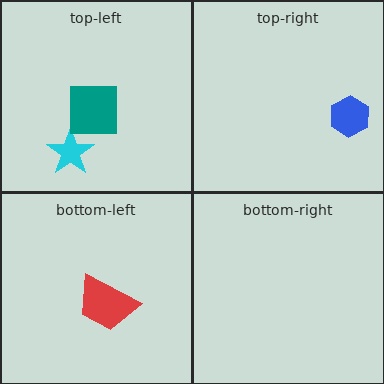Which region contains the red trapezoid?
The bottom-left region.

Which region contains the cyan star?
The top-left region.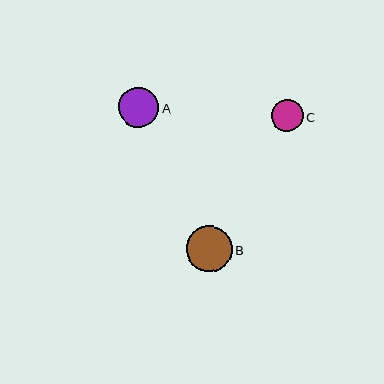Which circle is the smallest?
Circle C is the smallest with a size of approximately 31 pixels.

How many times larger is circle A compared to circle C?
Circle A is approximately 1.3 times the size of circle C.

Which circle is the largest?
Circle B is the largest with a size of approximately 46 pixels.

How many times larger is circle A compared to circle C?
Circle A is approximately 1.3 times the size of circle C.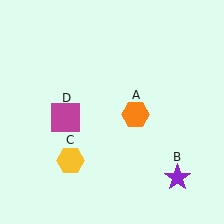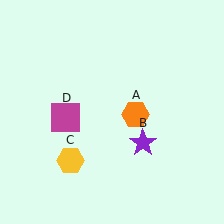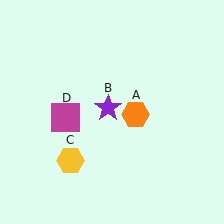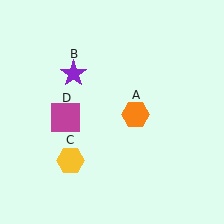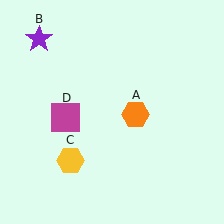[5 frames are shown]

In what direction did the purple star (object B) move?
The purple star (object B) moved up and to the left.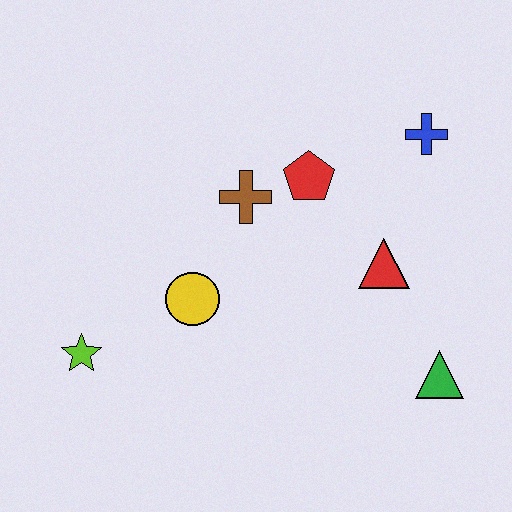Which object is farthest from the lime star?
The blue cross is farthest from the lime star.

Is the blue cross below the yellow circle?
No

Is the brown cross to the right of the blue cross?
No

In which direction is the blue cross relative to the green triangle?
The blue cross is above the green triangle.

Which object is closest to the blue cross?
The red pentagon is closest to the blue cross.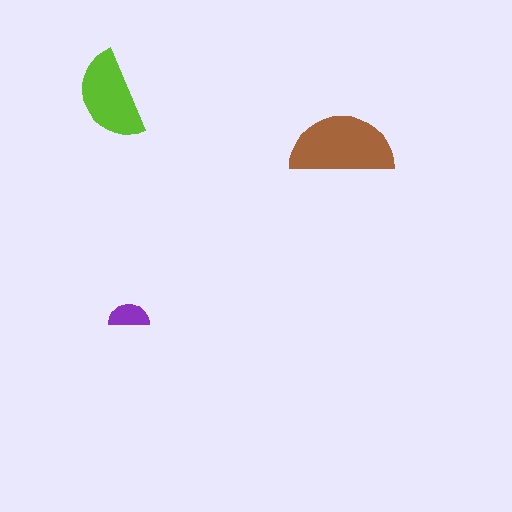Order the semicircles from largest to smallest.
the brown one, the lime one, the purple one.